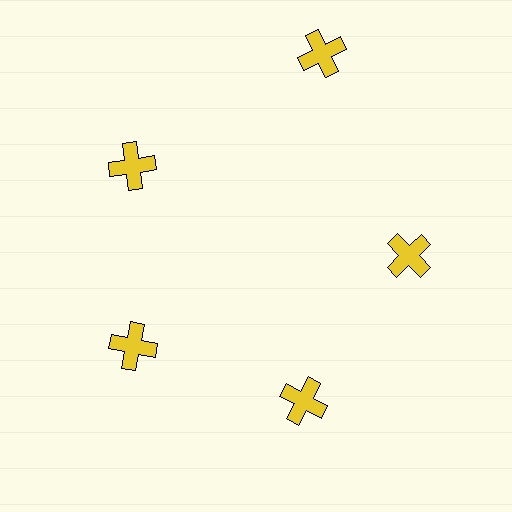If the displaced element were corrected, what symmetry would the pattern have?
It would have 5-fold rotational symmetry — the pattern would map onto itself every 72 degrees.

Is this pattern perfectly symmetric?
No. The 5 yellow crosses are arranged in a ring, but one element near the 1 o'clock position is pushed outward from the center, breaking the 5-fold rotational symmetry.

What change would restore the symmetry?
The symmetry would be restored by moving it inward, back onto the ring so that all 5 crosses sit at equal angles and equal distance from the center.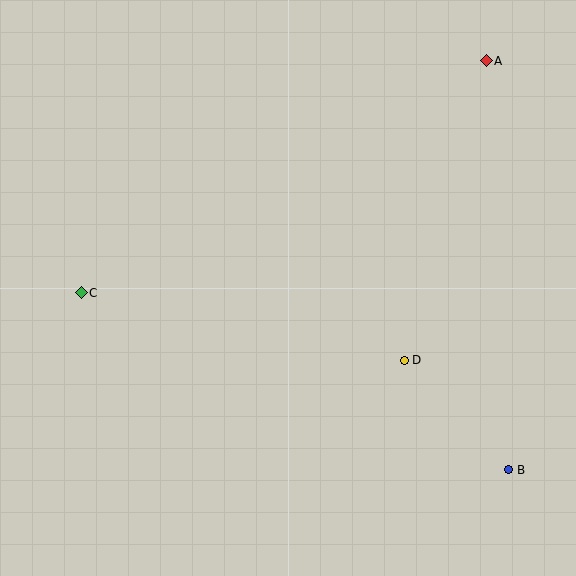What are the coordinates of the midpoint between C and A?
The midpoint between C and A is at (284, 177).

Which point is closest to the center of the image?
Point D at (404, 360) is closest to the center.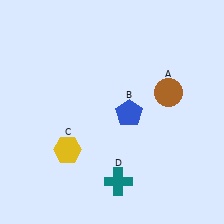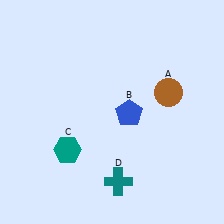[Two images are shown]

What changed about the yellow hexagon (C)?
In Image 1, C is yellow. In Image 2, it changed to teal.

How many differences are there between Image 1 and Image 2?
There is 1 difference between the two images.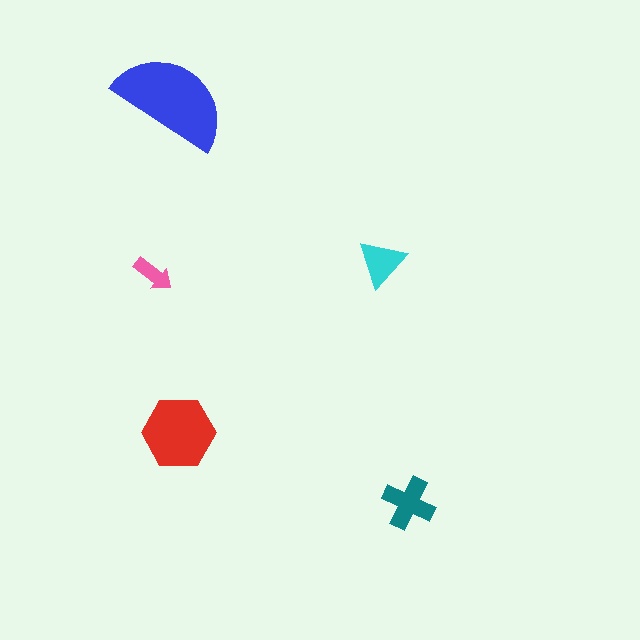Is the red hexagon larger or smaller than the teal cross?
Larger.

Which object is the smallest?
The pink arrow.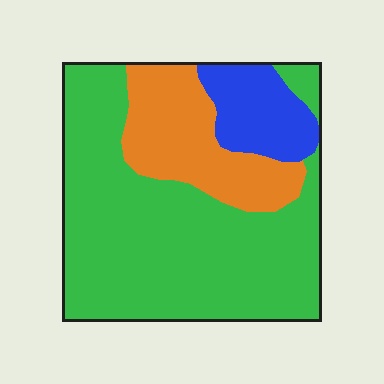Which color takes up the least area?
Blue, at roughly 15%.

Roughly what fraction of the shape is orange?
Orange covers about 20% of the shape.